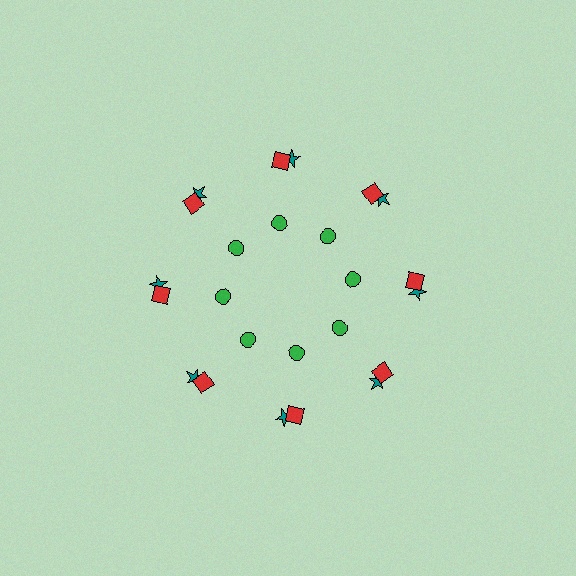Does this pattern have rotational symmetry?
Yes, this pattern has 8-fold rotational symmetry. It looks the same after rotating 45 degrees around the center.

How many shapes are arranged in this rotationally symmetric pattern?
There are 24 shapes, arranged in 8 groups of 3.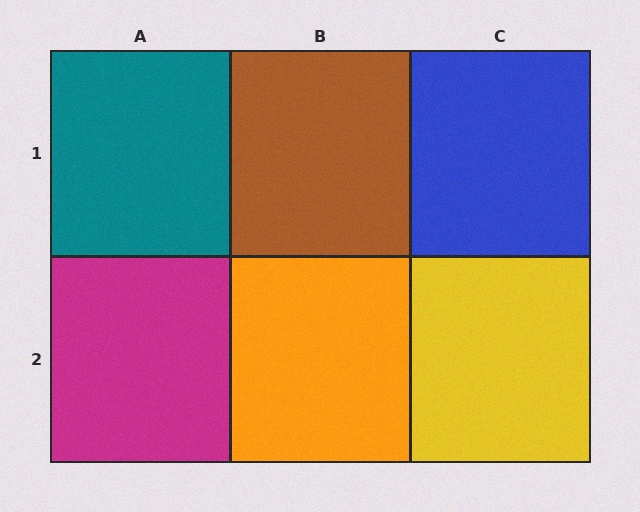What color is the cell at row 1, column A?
Teal.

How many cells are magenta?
1 cell is magenta.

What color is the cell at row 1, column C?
Blue.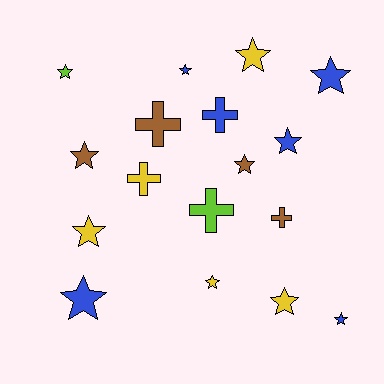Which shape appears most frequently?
Star, with 12 objects.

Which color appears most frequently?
Blue, with 6 objects.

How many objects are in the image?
There are 17 objects.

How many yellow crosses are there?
There is 1 yellow cross.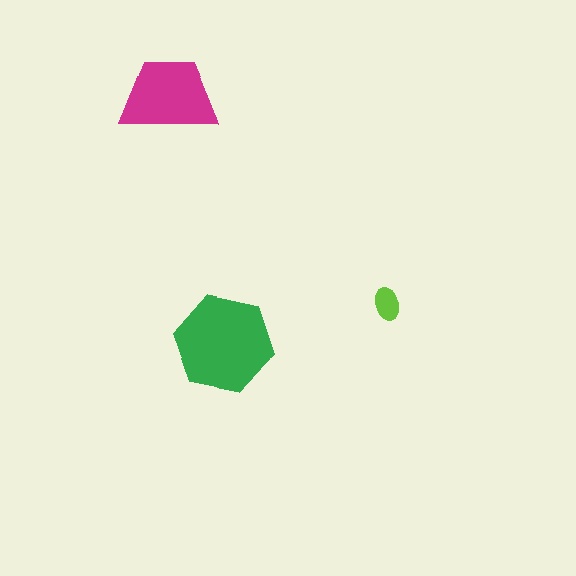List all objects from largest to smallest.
The green hexagon, the magenta trapezoid, the lime ellipse.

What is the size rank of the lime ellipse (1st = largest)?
3rd.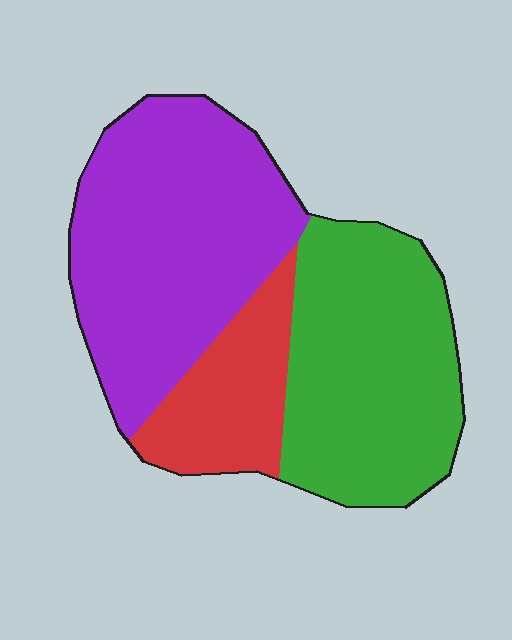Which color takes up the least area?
Red, at roughly 15%.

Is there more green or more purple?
Purple.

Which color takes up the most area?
Purple, at roughly 45%.